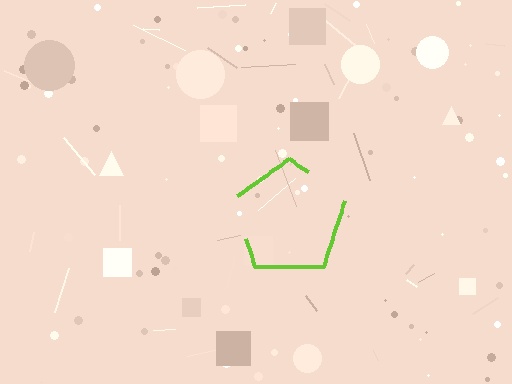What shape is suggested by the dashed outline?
The dashed outline suggests a pentagon.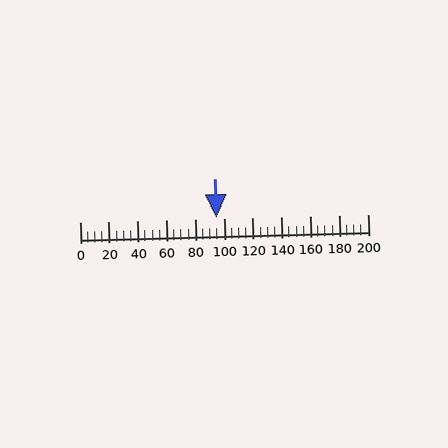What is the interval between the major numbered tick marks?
The major tick marks are spaced 20 units apart.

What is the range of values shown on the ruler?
The ruler shows values from 0 to 200.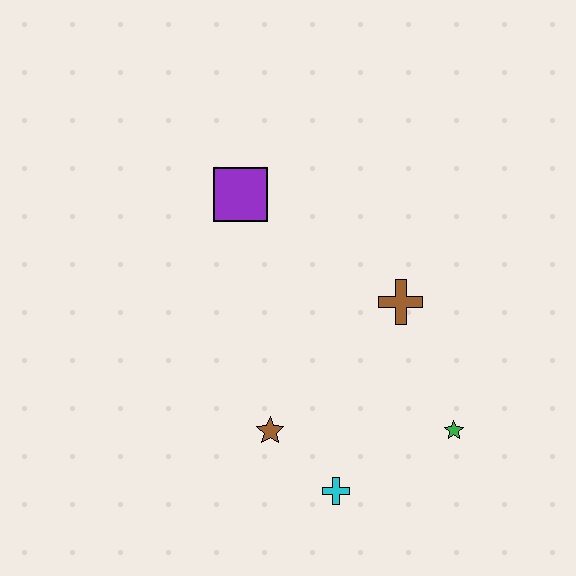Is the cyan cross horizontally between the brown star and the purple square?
No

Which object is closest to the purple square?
The brown cross is closest to the purple square.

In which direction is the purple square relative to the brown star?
The purple square is above the brown star.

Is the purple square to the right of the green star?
No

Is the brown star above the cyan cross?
Yes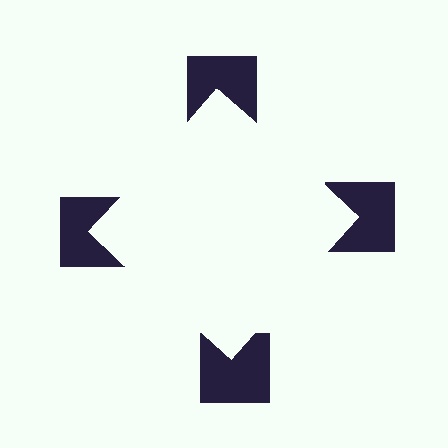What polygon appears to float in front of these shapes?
An illusory square — its edges are inferred from the aligned wedge cuts in the notched squares, not physically drawn.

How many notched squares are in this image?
There are 4 — one at each vertex of the illusory square.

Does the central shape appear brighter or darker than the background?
It typically appears slightly brighter than the background, even though no actual brightness change is drawn.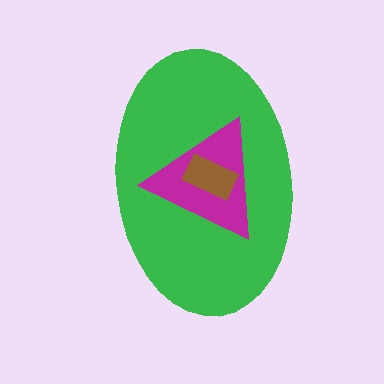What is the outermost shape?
The green ellipse.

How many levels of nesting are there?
3.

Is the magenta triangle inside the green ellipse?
Yes.